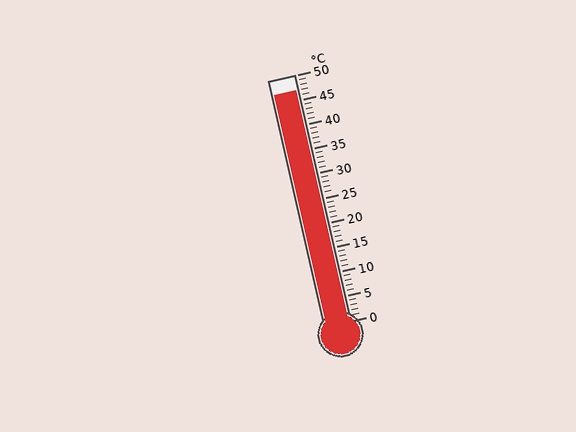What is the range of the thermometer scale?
The thermometer scale ranges from 0°C to 50°C.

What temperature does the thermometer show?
The thermometer shows approximately 47°C.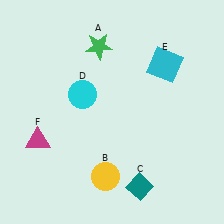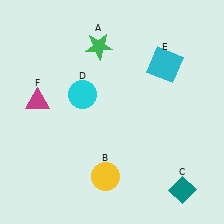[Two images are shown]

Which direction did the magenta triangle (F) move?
The magenta triangle (F) moved up.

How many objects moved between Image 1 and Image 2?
2 objects moved between the two images.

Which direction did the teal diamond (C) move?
The teal diamond (C) moved right.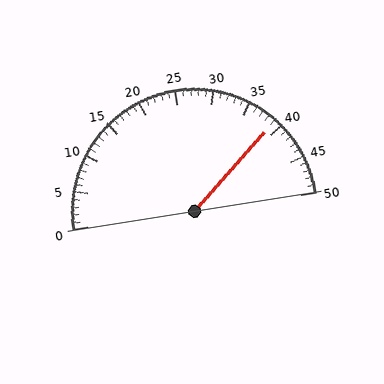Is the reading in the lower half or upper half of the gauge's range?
The reading is in the upper half of the range (0 to 50).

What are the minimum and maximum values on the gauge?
The gauge ranges from 0 to 50.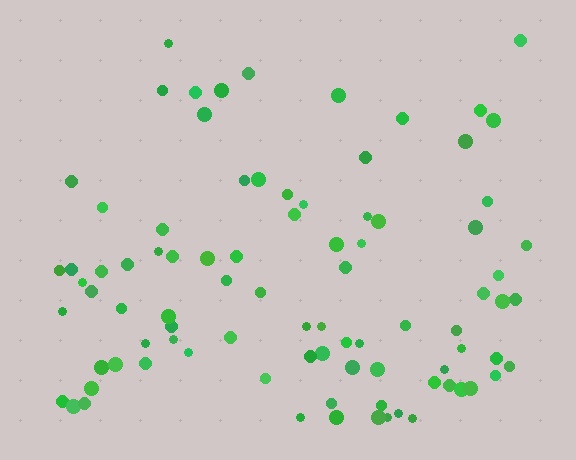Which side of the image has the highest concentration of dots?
The bottom.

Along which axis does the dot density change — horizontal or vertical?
Vertical.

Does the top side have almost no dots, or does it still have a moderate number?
Still a moderate number, just noticeably fewer than the bottom.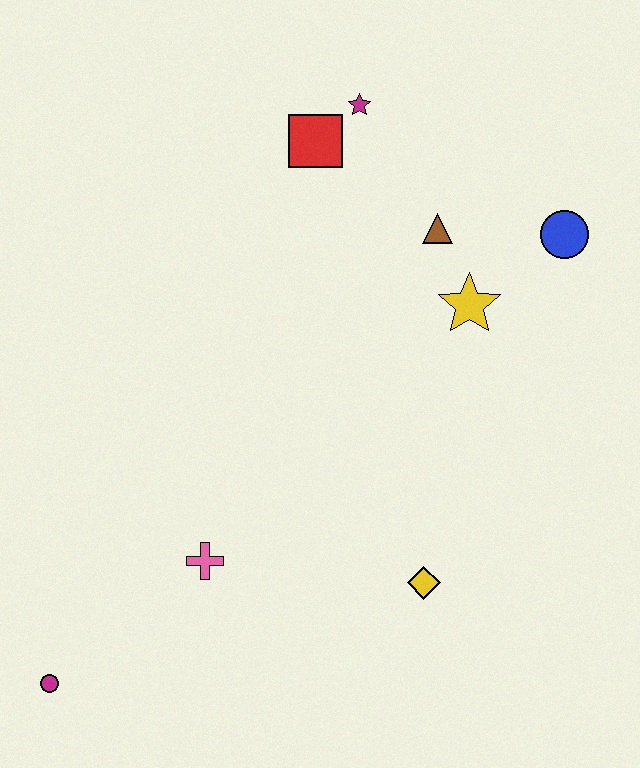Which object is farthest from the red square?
The magenta circle is farthest from the red square.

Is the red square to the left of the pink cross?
No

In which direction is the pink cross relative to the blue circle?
The pink cross is to the left of the blue circle.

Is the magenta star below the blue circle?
No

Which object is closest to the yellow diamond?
The pink cross is closest to the yellow diamond.